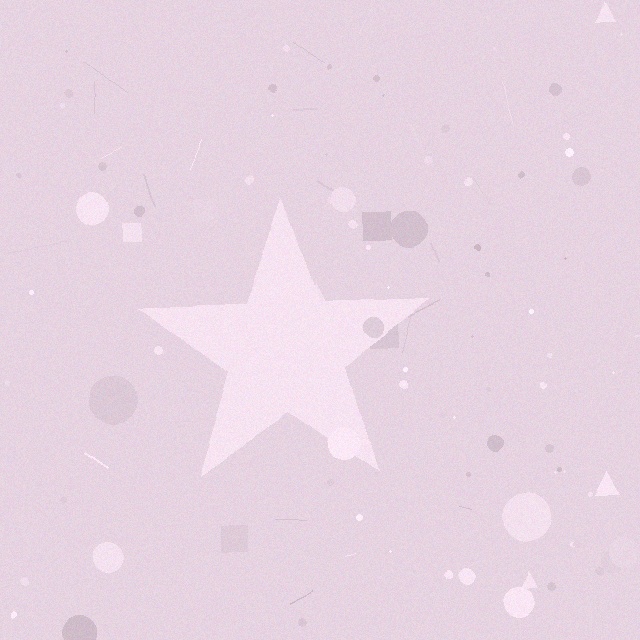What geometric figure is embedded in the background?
A star is embedded in the background.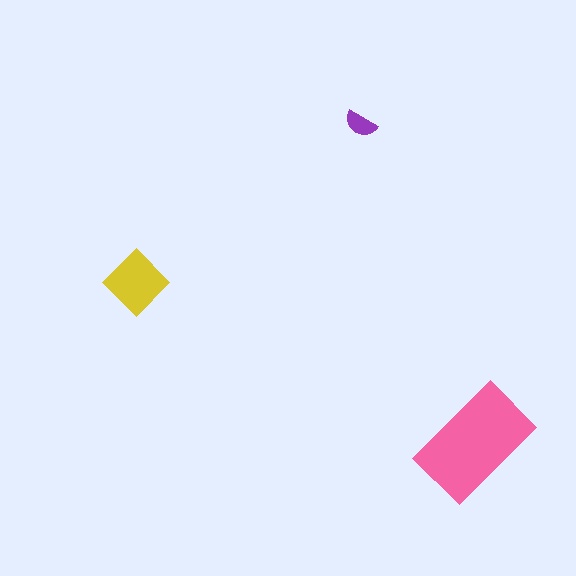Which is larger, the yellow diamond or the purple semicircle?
The yellow diamond.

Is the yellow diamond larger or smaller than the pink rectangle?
Smaller.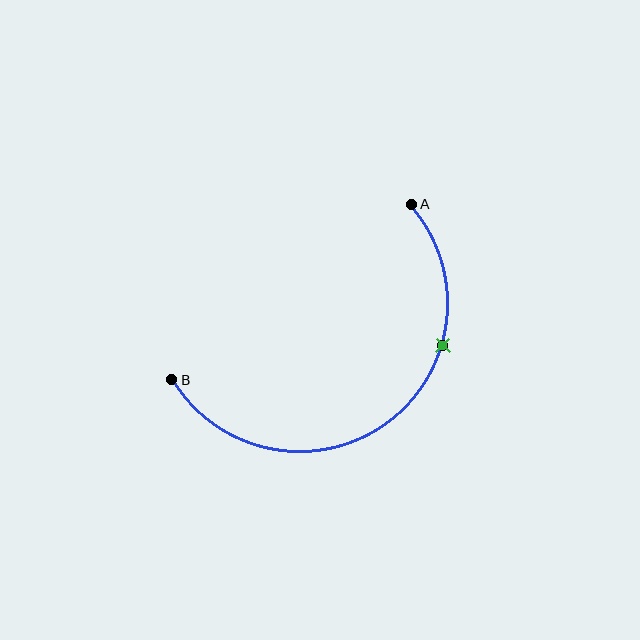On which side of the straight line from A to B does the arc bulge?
The arc bulges below and to the right of the straight line connecting A and B.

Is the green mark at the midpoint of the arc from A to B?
No. The green mark lies on the arc but is closer to endpoint A. The arc midpoint would be at the point on the curve equidistant along the arc from both A and B.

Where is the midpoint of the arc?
The arc midpoint is the point on the curve farthest from the straight line joining A and B. It sits below and to the right of that line.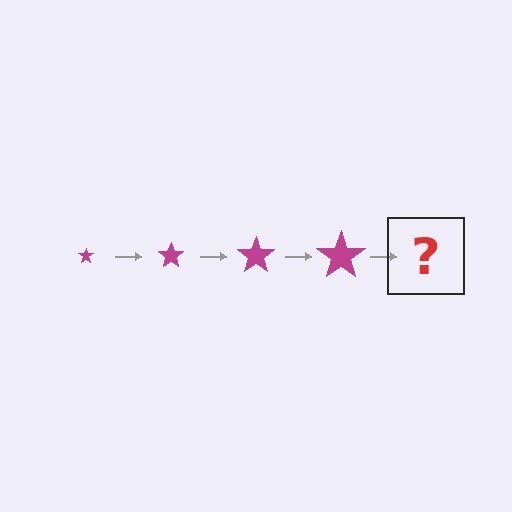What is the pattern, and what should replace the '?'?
The pattern is that the star gets progressively larger each step. The '?' should be a magenta star, larger than the previous one.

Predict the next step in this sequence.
The next step is a magenta star, larger than the previous one.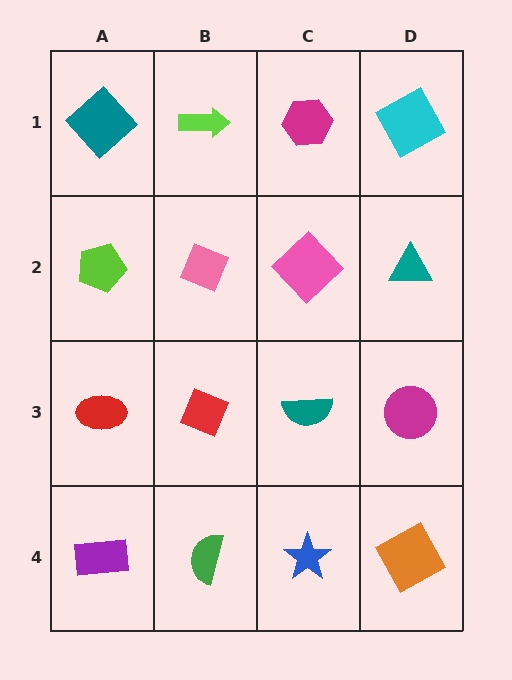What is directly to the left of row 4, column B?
A purple rectangle.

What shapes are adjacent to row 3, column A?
A lime pentagon (row 2, column A), a purple rectangle (row 4, column A), a red diamond (row 3, column B).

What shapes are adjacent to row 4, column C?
A teal semicircle (row 3, column C), a green semicircle (row 4, column B), an orange square (row 4, column D).